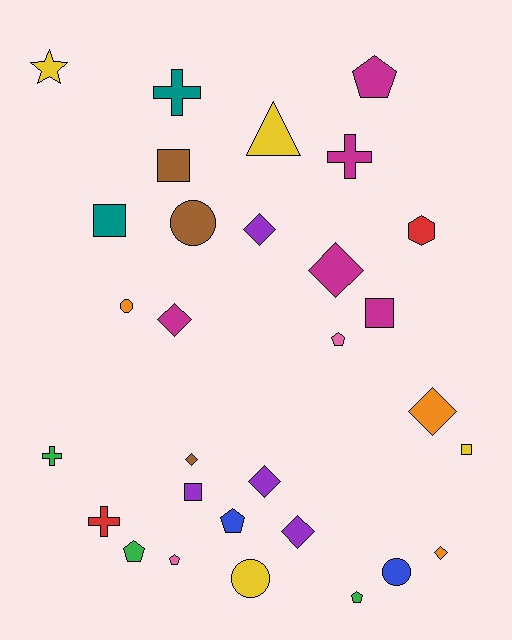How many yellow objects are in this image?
There are 4 yellow objects.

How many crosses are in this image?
There are 4 crosses.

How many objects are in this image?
There are 30 objects.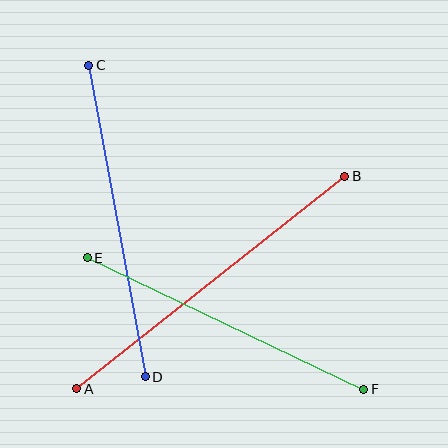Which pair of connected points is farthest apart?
Points A and B are farthest apart.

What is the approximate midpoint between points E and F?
The midpoint is at approximately (226, 323) pixels.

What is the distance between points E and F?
The distance is approximately 306 pixels.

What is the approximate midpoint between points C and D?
The midpoint is at approximately (117, 221) pixels.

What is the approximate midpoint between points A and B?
The midpoint is at approximately (211, 282) pixels.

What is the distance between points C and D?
The distance is approximately 316 pixels.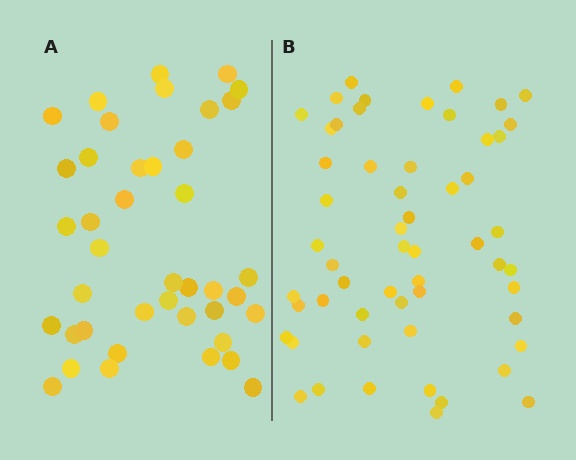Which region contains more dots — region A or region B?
Region B (the right region) has more dots.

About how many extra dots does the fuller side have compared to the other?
Region B has approximately 15 more dots than region A.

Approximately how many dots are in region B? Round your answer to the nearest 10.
About 60 dots. (The exact count is 56, which rounds to 60.)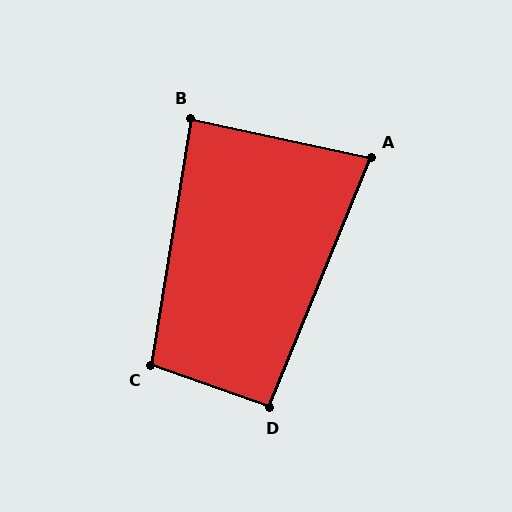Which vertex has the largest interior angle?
C, at approximately 100 degrees.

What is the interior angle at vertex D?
Approximately 93 degrees (approximately right).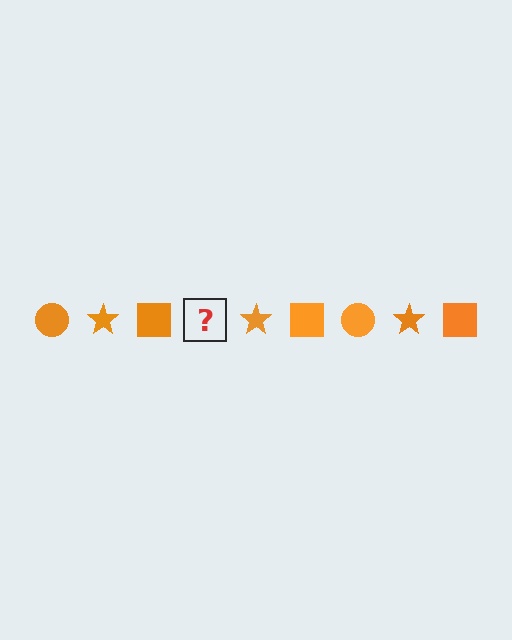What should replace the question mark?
The question mark should be replaced with an orange circle.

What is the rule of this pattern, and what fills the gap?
The rule is that the pattern cycles through circle, star, square shapes in orange. The gap should be filled with an orange circle.